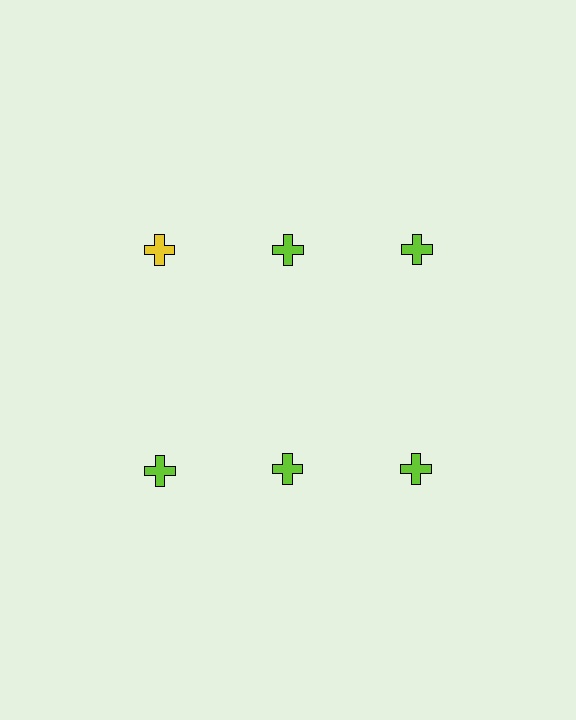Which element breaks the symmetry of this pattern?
The yellow cross in the top row, leftmost column breaks the symmetry. All other shapes are lime crosses.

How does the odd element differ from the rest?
It has a different color: yellow instead of lime.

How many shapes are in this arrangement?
There are 6 shapes arranged in a grid pattern.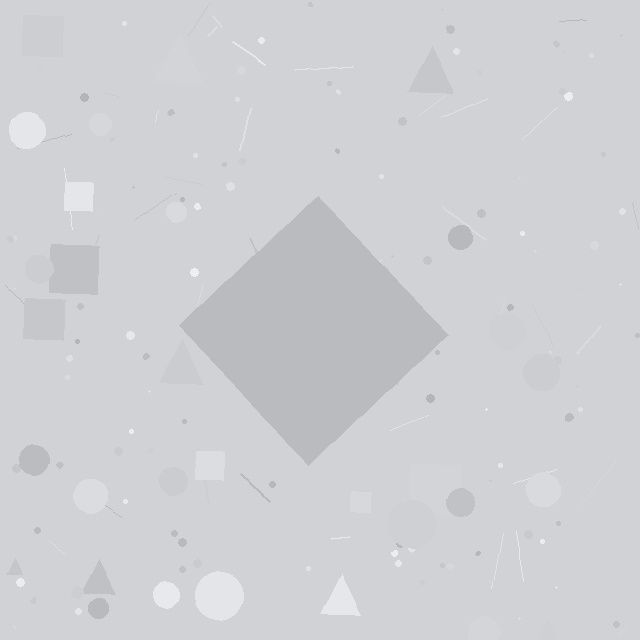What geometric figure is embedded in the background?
A diamond is embedded in the background.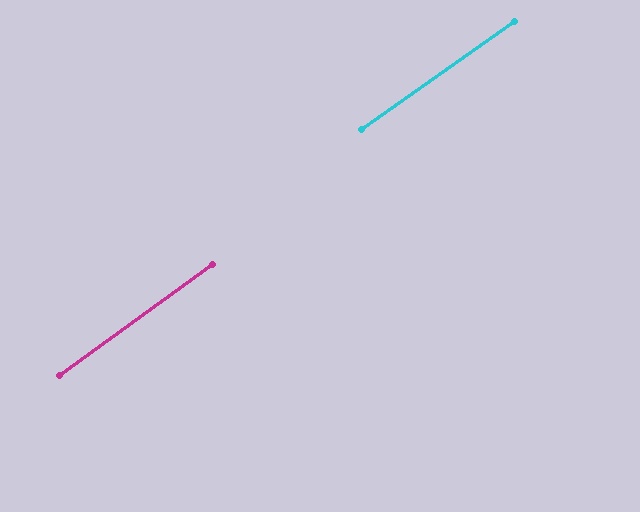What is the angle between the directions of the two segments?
Approximately 1 degree.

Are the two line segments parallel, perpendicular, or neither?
Parallel — their directions differ by only 0.6°.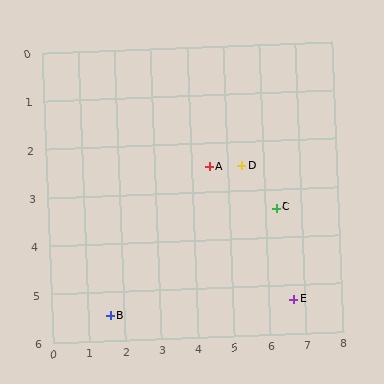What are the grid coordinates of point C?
Point C is at approximately (6.3, 3.4).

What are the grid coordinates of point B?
Point B is at approximately (1.6, 5.5).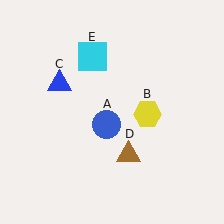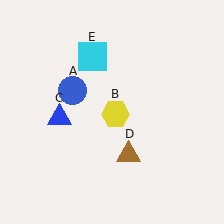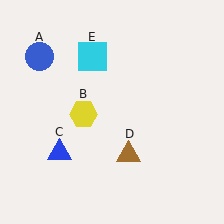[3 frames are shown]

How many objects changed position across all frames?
3 objects changed position: blue circle (object A), yellow hexagon (object B), blue triangle (object C).